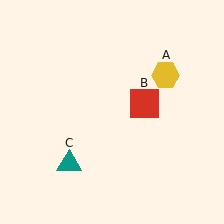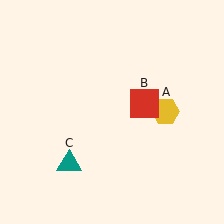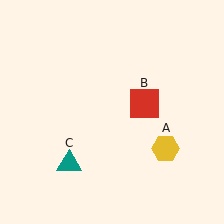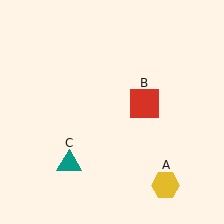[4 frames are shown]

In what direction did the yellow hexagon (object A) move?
The yellow hexagon (object A) moved down.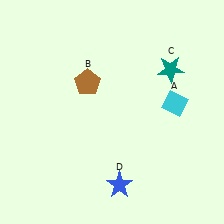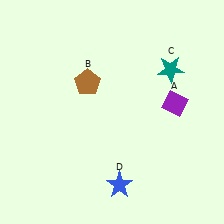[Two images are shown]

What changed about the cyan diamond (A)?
In Image 1, A is cyan. In Image 2, it changed to purple.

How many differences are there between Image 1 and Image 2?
There is 1 difference between the two images.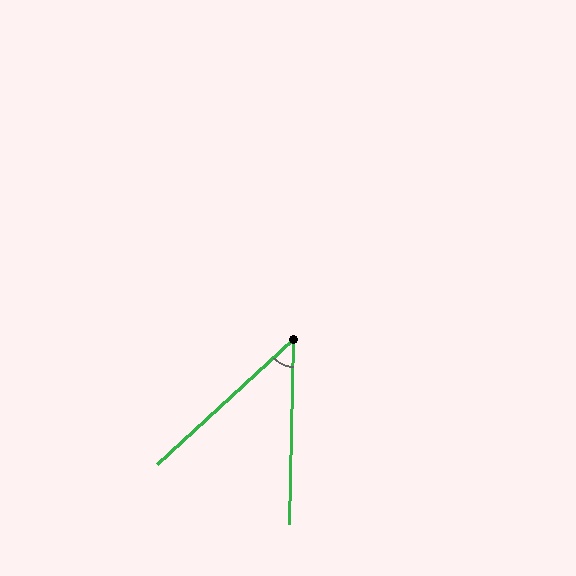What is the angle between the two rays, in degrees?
Approximately 46 degrees.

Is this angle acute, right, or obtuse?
It is acute.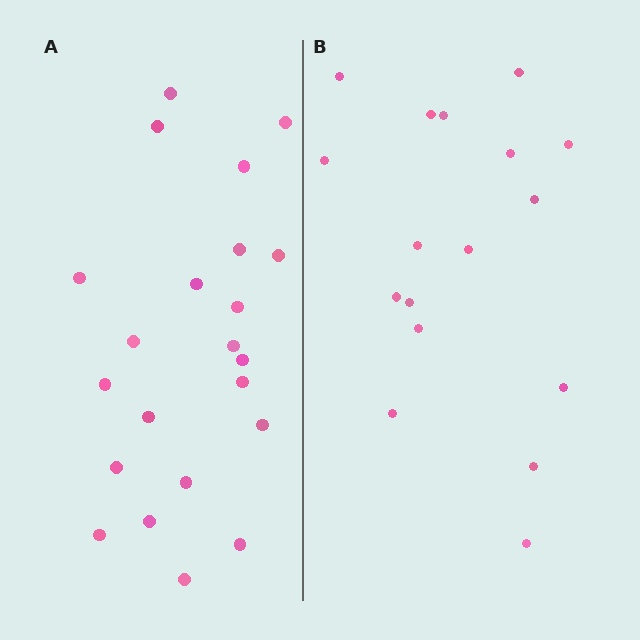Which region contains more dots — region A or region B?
Region A (the left region) has more dots.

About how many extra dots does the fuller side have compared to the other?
Region A has about 5 more dots than region B.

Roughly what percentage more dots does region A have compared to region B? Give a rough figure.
About 30% more.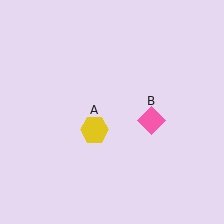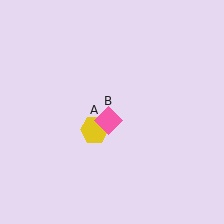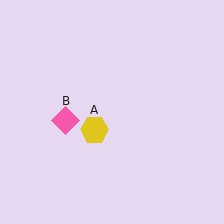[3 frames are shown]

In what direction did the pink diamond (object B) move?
The pink diamond (object B) moved left.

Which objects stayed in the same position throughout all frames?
Yellow hexagon (object A) remained stationary.